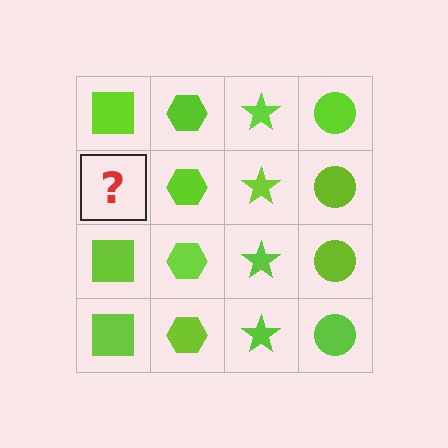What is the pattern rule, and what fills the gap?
The rule is that each column has a consistent shape. The gap should be filled with a lime square.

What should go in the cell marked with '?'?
The missing cell should contain a lime square.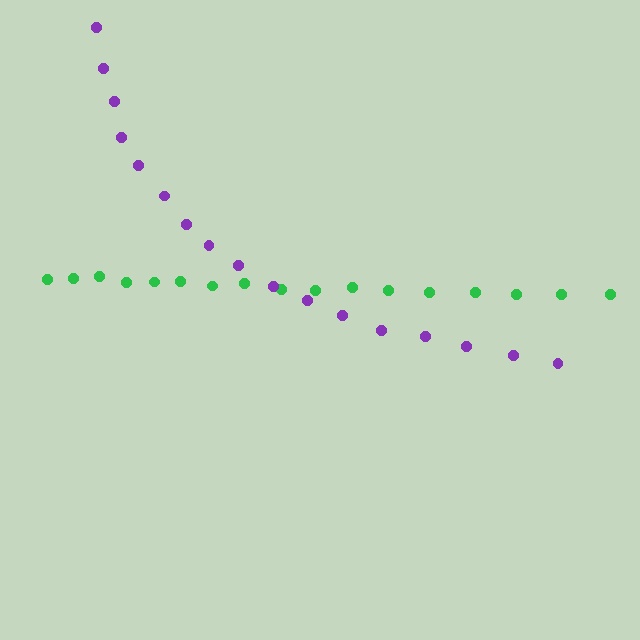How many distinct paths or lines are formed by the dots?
There are 2 distinct paths.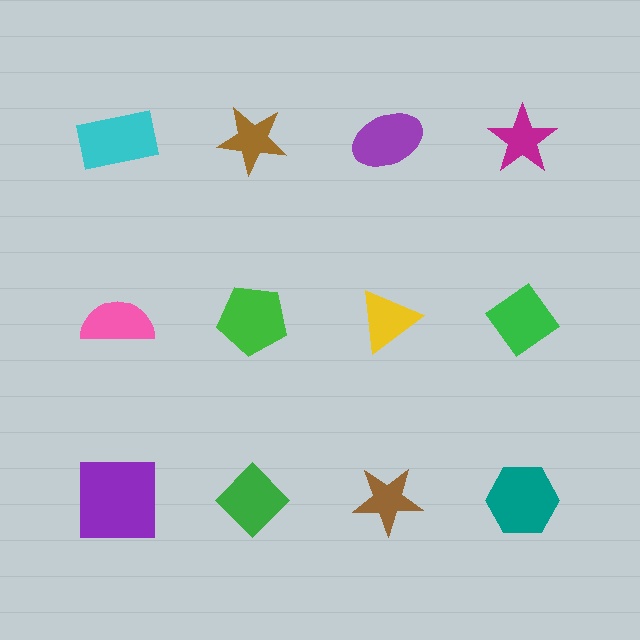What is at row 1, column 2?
A brown star.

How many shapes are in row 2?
4 shapes.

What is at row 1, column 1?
A cyan rectangle.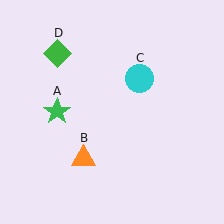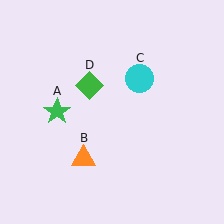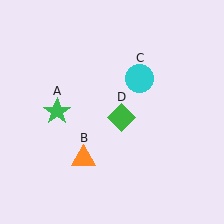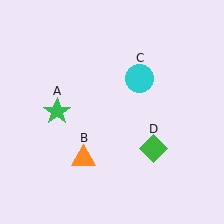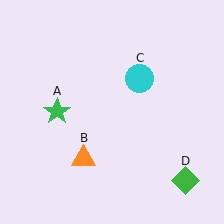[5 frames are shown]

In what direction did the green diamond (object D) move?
The green diamond (object D) moved down and to the right.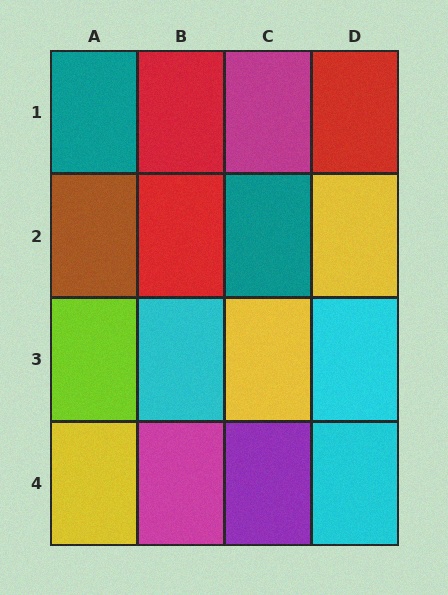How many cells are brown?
1 cell is brown.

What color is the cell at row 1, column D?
Red.